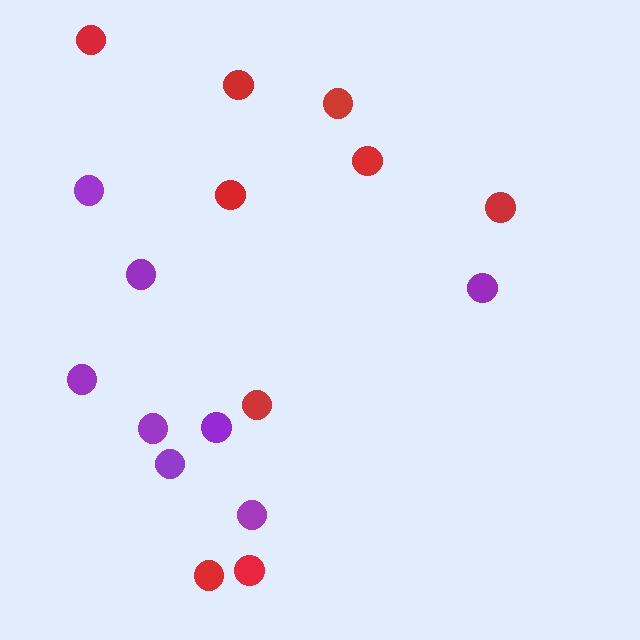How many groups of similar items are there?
There are 2 groups: one group of red circles (9) and one group of purple circles (8).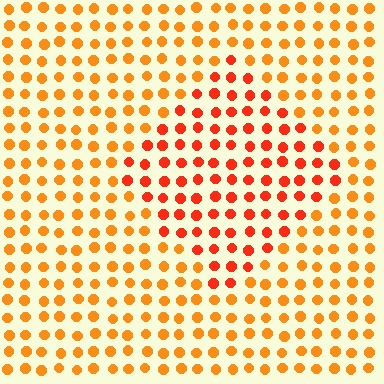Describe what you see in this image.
The image is filled with small orange elements in a uniform arrangement. A diamond-shaped region is visible where the elements are tinted to a slightly different hue, forming a subtle color boundary.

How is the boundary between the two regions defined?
The boundary is defined purely by a slight shift in hue (about 26 degrees). Spacing, size, and orientation are identical on both sides.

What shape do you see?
I see a diamond.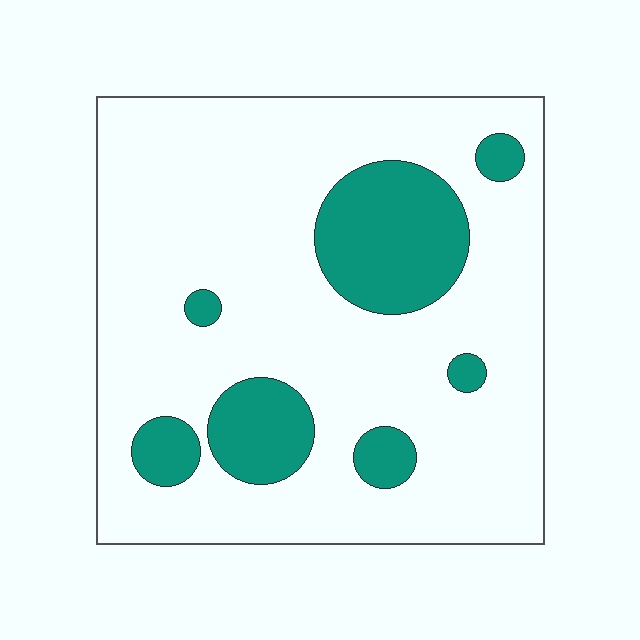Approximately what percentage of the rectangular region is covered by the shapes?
Approximately 20%.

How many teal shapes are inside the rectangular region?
7.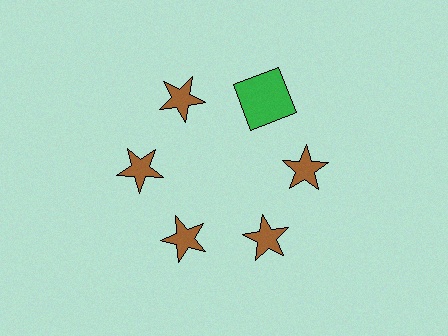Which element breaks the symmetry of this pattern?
The green square at roughly the 1 o'clock position breaks the symmetry. All other shapes are brown stars.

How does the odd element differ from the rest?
It differs in both color (green instead of brown) and shape (square instead of star).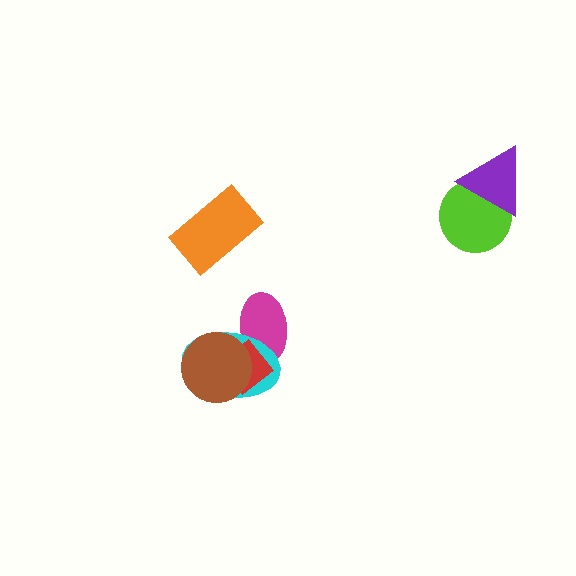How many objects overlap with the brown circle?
3 objects overlap with the brown circle.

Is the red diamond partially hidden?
Yes, it is partially covered by another shape.